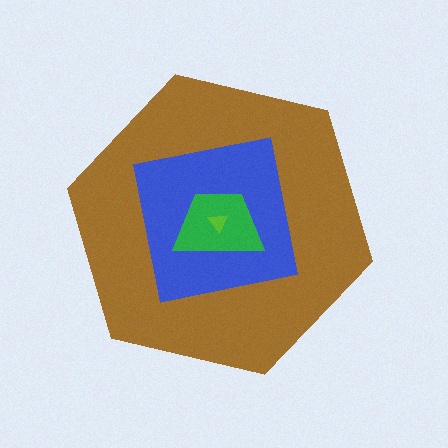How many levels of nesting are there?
4.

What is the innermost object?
The lime triangle.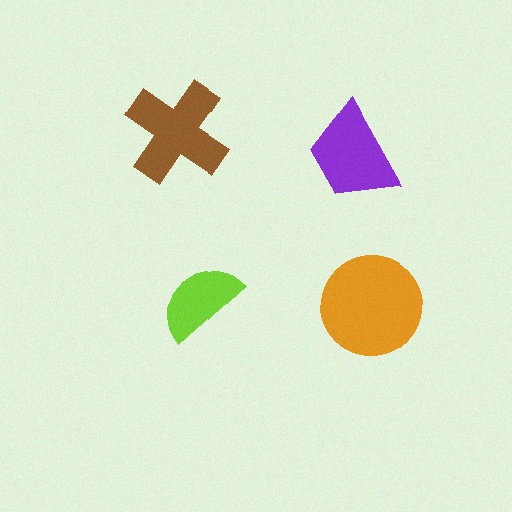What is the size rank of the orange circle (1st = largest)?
1st.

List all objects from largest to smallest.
The orange circle, the brown cross, the purple trapezoid, the lime semicircle.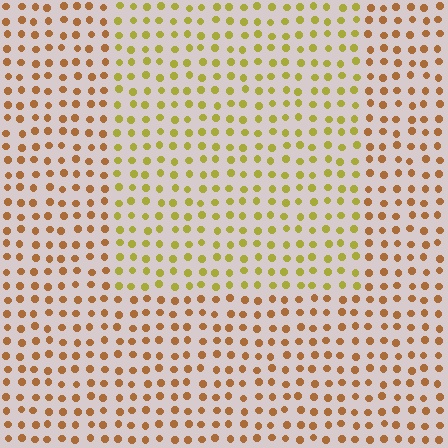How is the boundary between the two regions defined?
The boundary is defined purely by a slight shift in hue (about 35 degrees). Spacing, size, and orientation are identical on both sides.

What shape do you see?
I see a rectangle.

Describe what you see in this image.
The image is filled with small brown elements in a uniform arrangement. A rectangle-shaped region is visible where the elements are tinted to a slightly different hue, forming a subtle color boundary.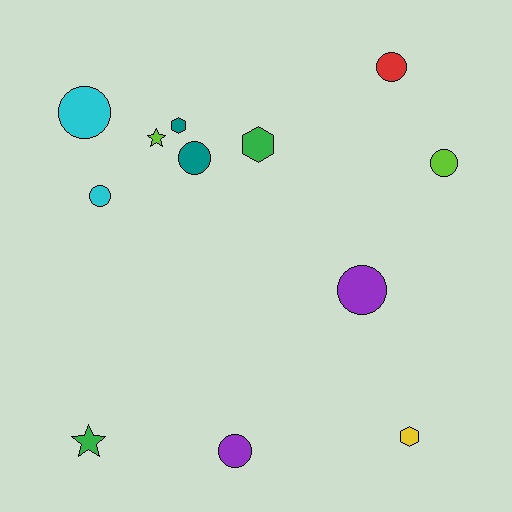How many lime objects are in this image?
There are 2 lime objects.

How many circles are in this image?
There are 7 circles.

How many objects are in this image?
There are 12 objects.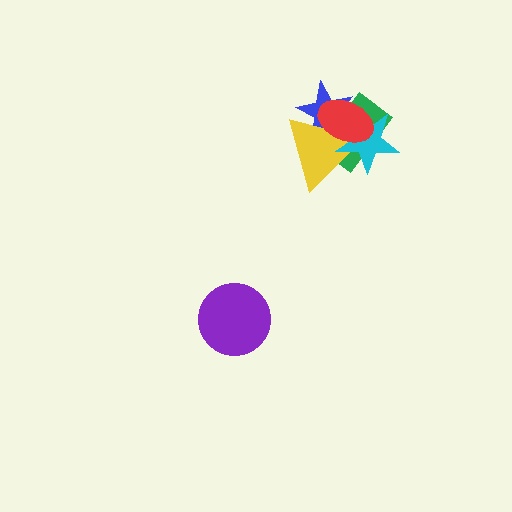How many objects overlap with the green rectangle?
4 objects overlap with the green rectangle.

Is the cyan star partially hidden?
Yes, it is partially covered by another shape.